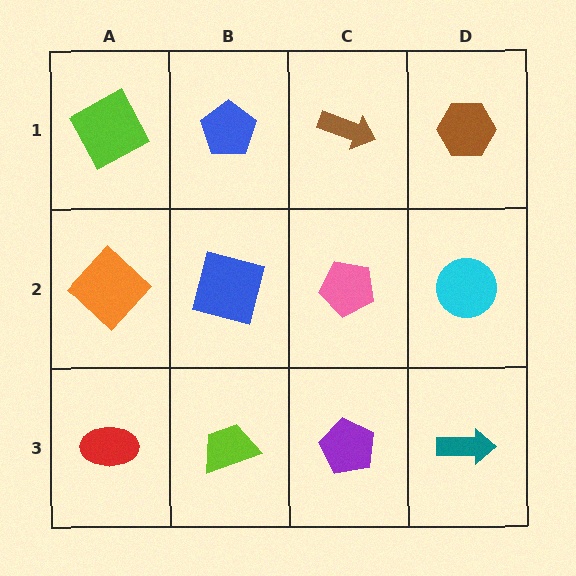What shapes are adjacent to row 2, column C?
A brown arrow (row 1, column C), a purple pentagon (row 3, column C), a blue square (row 2, column B), a cyan circle (row 2, column D).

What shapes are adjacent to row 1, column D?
A cyan circle (row 2, column D), a brown arrow (row 1, column C).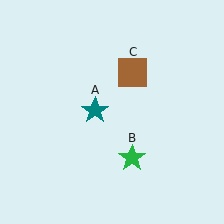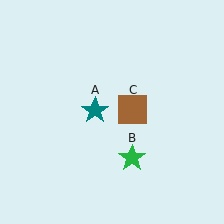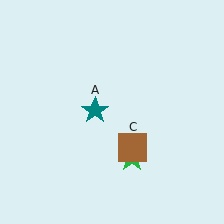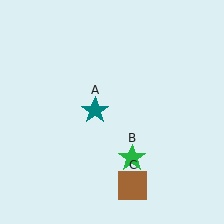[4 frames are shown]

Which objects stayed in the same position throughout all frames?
Teal star (object A) and green star (object B) remained stationary.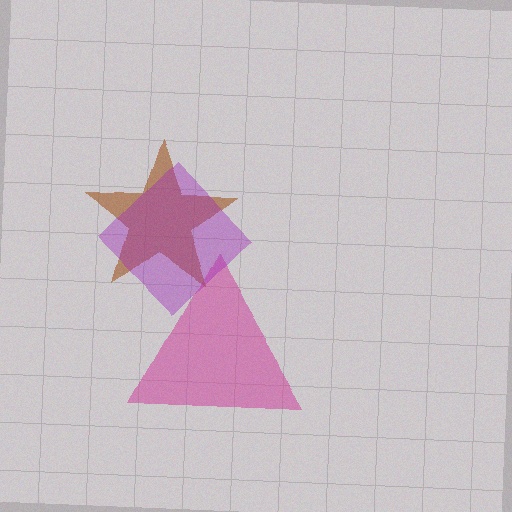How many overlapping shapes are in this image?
There are 3 overlapping shapes in the image.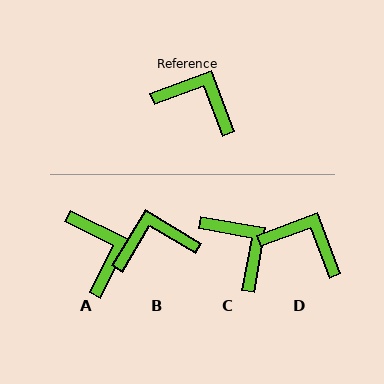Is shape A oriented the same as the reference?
No, it is off by about 47 degrees.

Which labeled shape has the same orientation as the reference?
D.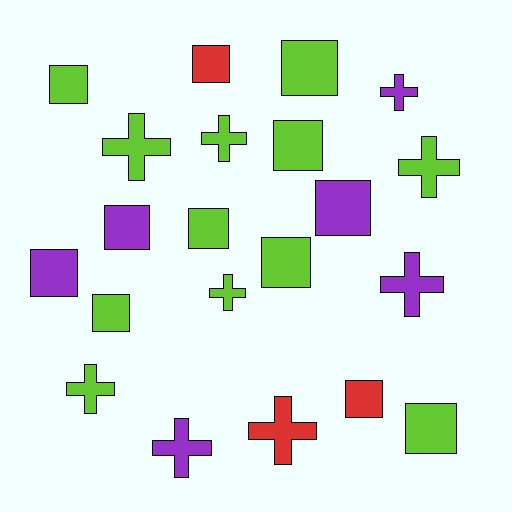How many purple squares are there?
There are 3 purple squares.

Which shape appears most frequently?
Square, with 12 objects.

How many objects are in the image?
There are 21 objects.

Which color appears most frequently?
Lime, with 12 objects.